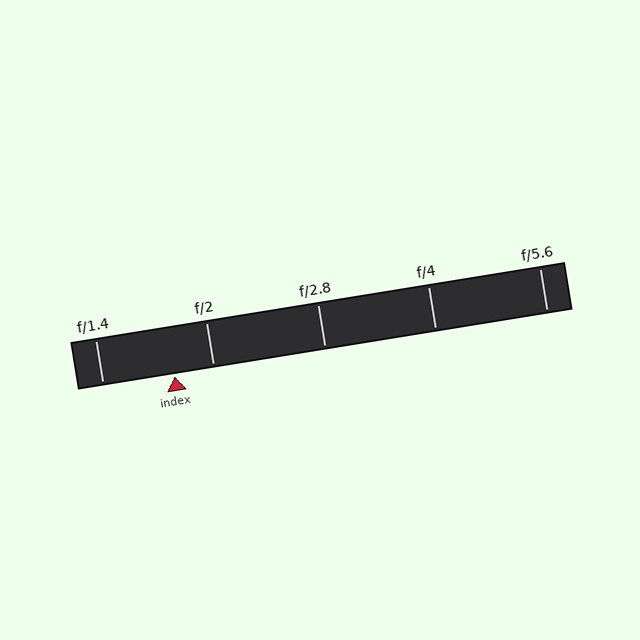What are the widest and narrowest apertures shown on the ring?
The widest aperture shown is f/1.4 and the narrowest is f/5.6.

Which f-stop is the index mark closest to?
The index mark is closest to f/2.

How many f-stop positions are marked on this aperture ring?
There are 5 f-stop positions marked.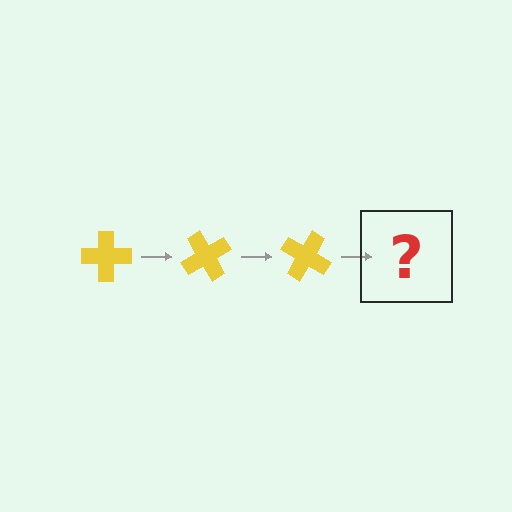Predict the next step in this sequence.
The next step is a yellow cross rotated 180 degrees.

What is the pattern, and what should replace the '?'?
The pattern is that the cross rotates 60 degrees each step. The '?' should be a yellow cross rotated 180 degrees.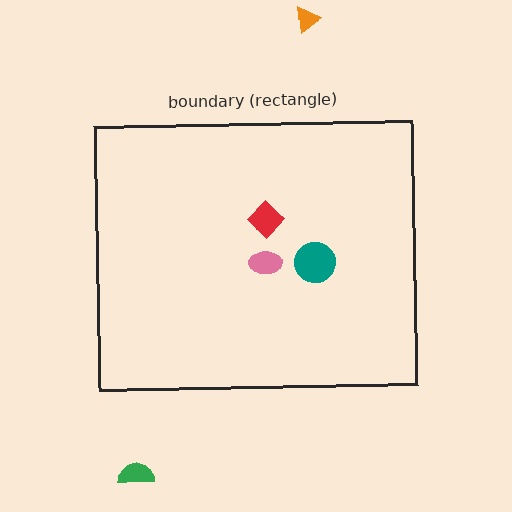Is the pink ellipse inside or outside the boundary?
Inside.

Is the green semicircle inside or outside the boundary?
Outside.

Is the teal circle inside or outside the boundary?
Inside.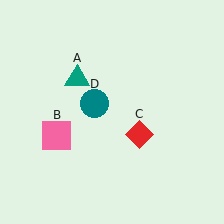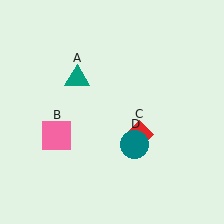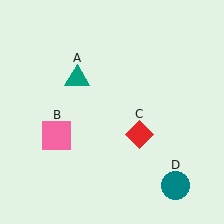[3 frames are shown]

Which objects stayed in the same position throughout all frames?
Teal triangle (object A) and pink square (object B) and red diamond (object C) remained stationary.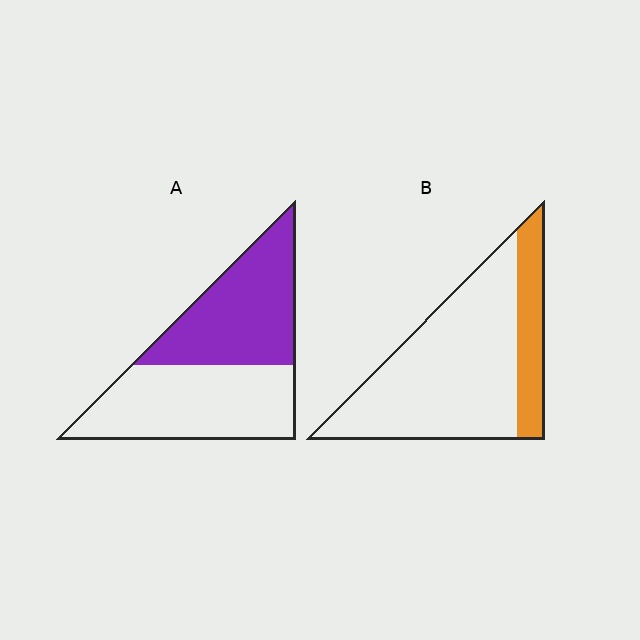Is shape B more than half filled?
No.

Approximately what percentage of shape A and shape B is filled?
A is approximately 45% and B is approximately 20%.